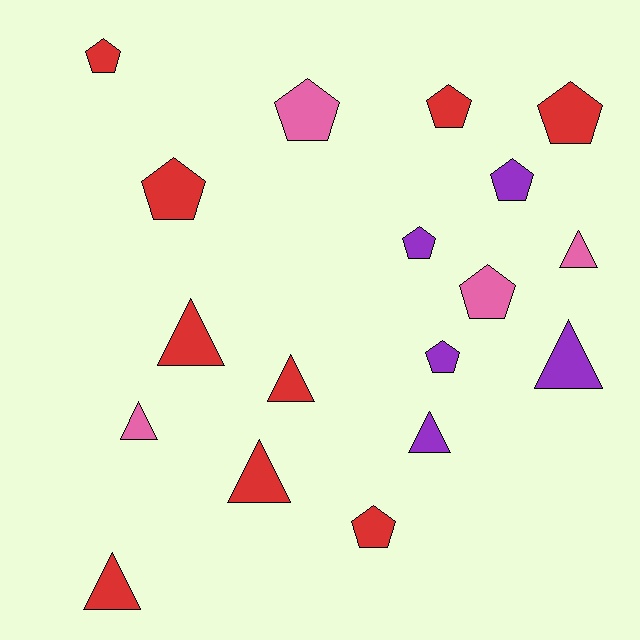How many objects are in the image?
There are 18 objects.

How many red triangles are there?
There are 4 red triangles.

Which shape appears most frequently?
Pentagon, with 10 objects.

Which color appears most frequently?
Red, with 9 objects.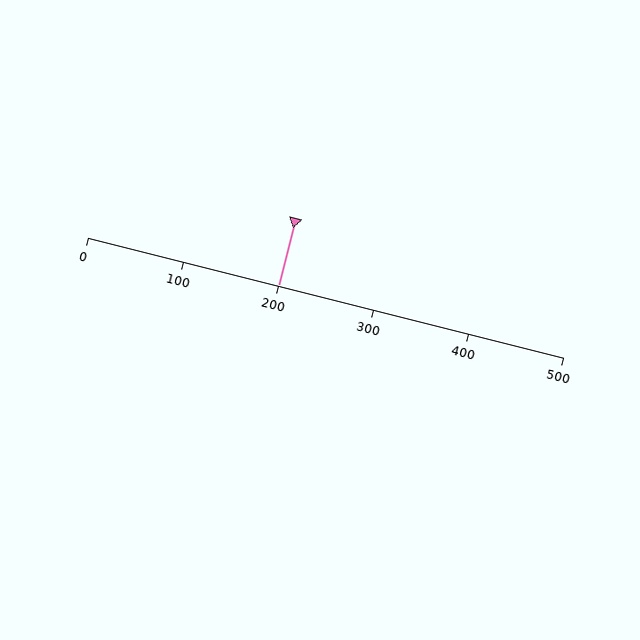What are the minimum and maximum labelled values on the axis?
The axis runs from 0 to 500.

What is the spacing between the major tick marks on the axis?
The major ticks are spaced 100 apart.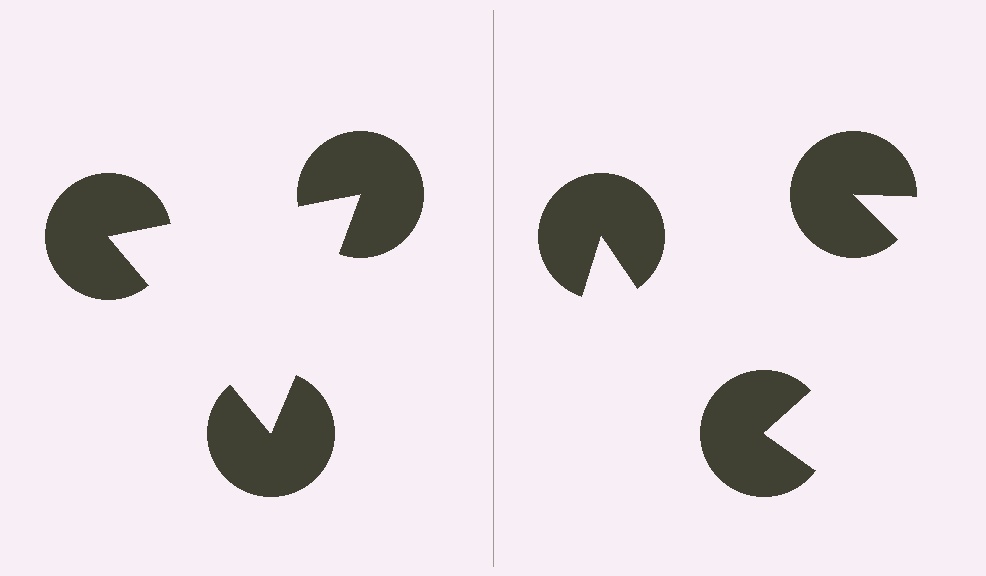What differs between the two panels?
The pac-man discs are positioned identically on both sides; only the wedge orientations differ. On the left they align to a triangle; on the right they are misaligned.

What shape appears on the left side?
An illusory triangle.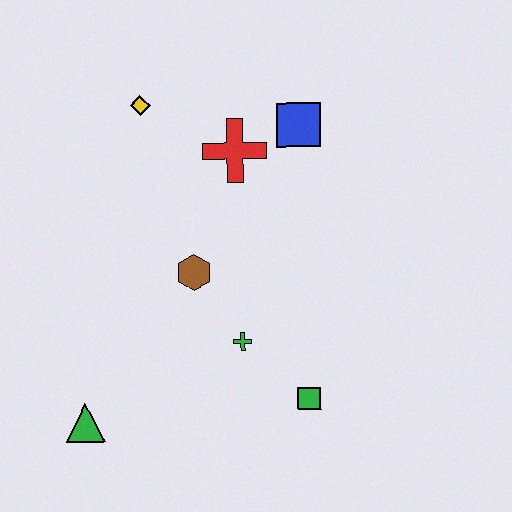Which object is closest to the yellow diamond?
The red cross is closest to the yellow diamond.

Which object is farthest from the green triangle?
The blue square is farthest from the green triangle.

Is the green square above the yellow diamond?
No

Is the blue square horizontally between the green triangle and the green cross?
No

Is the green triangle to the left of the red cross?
Yes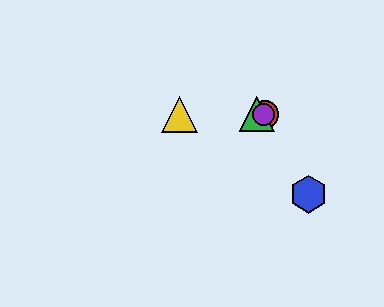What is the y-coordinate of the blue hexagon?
The blue hexagon is at y≈194.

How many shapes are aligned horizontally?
4 shapes (the red circle, the green triangle, the yellow triangle, the purple circle) are aligned horizontally.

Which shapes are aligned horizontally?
The red circle, the green triangle, the yellow triangle, the purple circle are aligned horizontally.